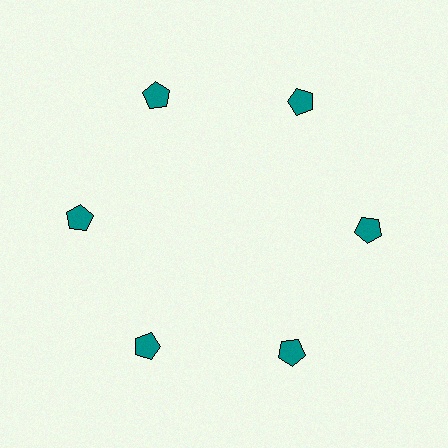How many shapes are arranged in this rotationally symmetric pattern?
There are 6 shapes, arranged in 6 groups of 1.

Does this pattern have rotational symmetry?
Yes, this pattern has 6-fold rotational symmetry. It looks the same after rotating 60 degrees around the center.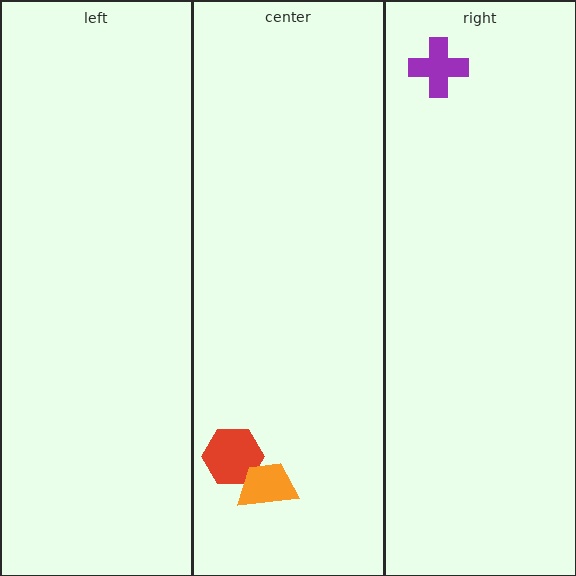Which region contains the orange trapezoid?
The center region.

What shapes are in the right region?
The purple cross.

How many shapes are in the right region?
1.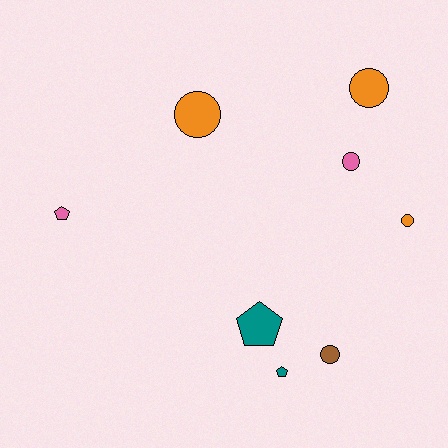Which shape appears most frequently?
Circle, with 5 objects.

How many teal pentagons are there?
There are 2 teal pentagons.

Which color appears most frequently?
Orange, with 3 objects.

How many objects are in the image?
There are 8 objects.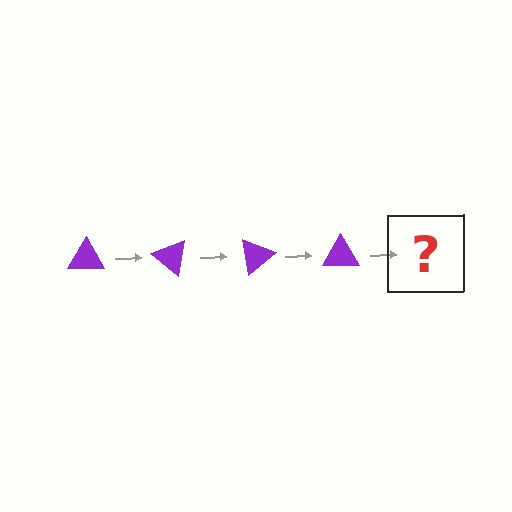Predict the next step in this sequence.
The next step is a purple triangle rotated 160 degrees.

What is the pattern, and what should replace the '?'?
The pattern is that the triangle rotates 40 degrees each step. The '?' should be a purple triangle rotated 160 degrees.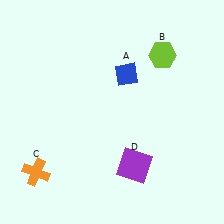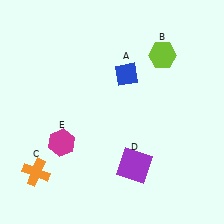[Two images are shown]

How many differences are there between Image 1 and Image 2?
There is 1 difference between the two images.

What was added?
A magenta hexagon (E) was added in Image 2.